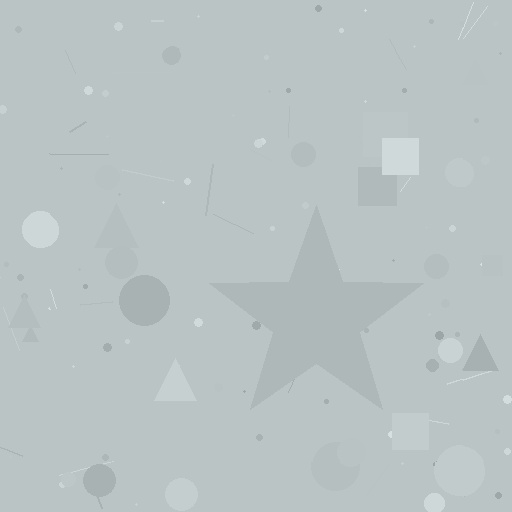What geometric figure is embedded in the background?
A star is embedded in the background.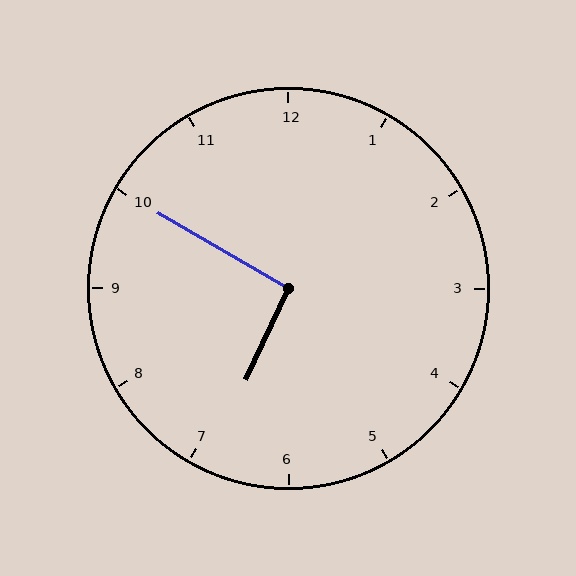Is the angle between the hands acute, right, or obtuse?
It is right.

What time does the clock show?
6:50.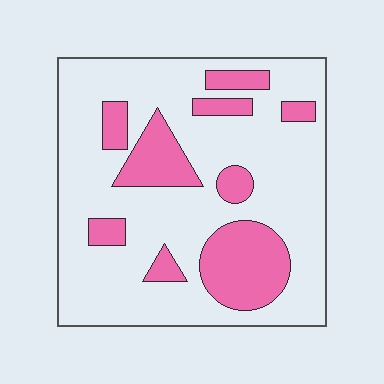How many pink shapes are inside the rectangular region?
9.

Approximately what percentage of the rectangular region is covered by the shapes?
Approximately 25%.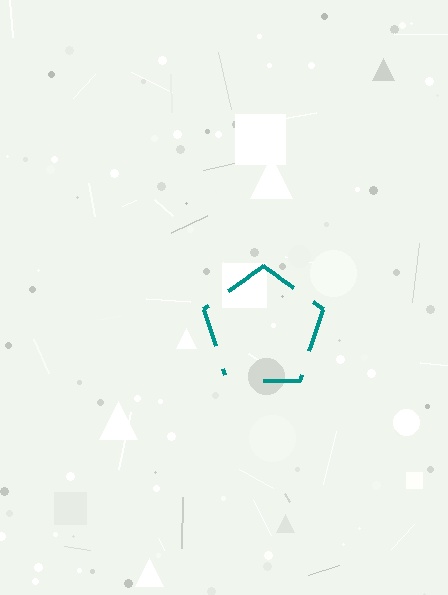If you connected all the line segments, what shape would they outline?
They would outline a pentagon.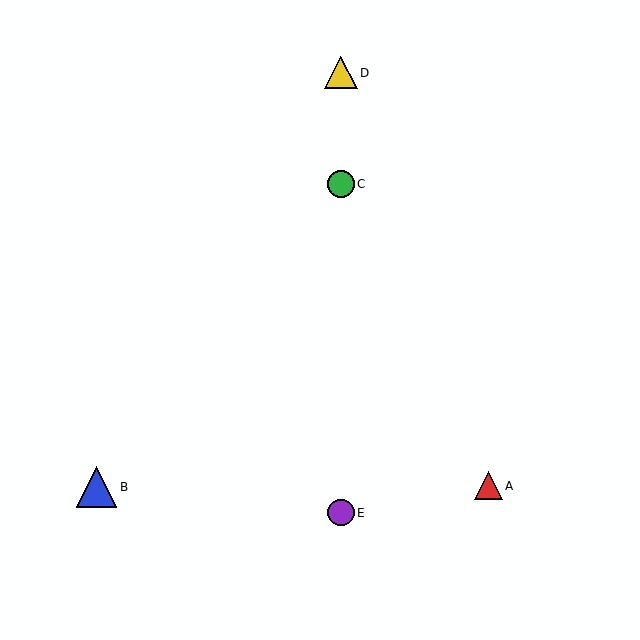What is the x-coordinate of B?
Object B is at x≈97.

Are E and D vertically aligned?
Yes, both are at x≈341.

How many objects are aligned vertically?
3 objects (C, D, E) are aligned vertically.